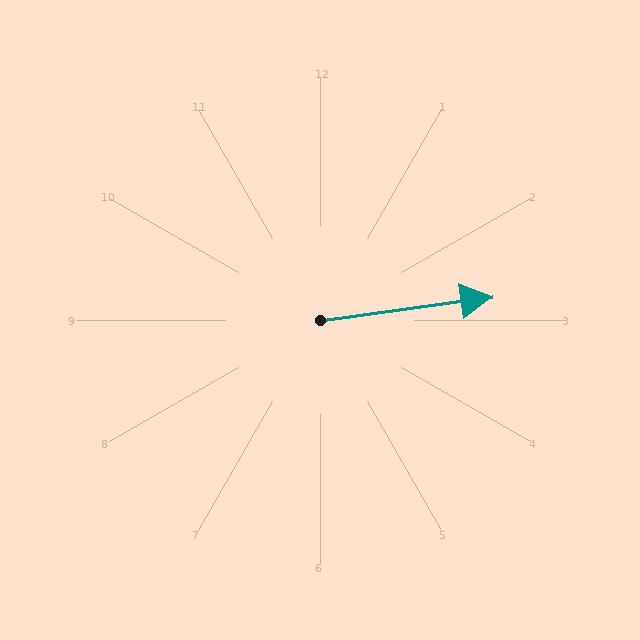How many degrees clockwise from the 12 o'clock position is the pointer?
Approximately 82 degrees.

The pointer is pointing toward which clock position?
Roughly 3 o'clock.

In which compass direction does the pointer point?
East.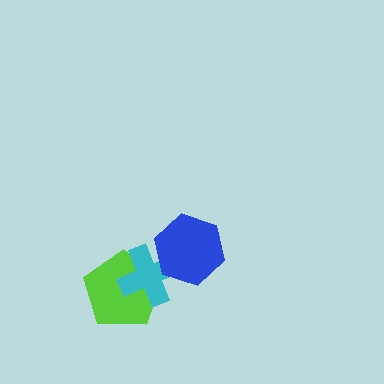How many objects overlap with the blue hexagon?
1 object overlaps with the blue hexagon.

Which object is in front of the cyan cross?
The blue hexagon is in front of the cyan cross.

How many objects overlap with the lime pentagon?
1 object overlaps with the lime pentagon.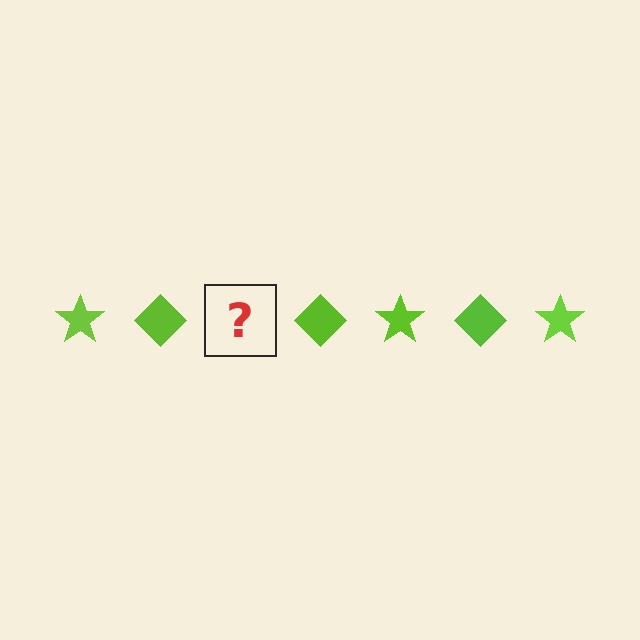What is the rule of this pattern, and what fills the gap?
The rule is that the pattern cycles through star, diamond shapes in lime. The gap should be filled with a lime star.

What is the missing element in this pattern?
The missing element is a lime star.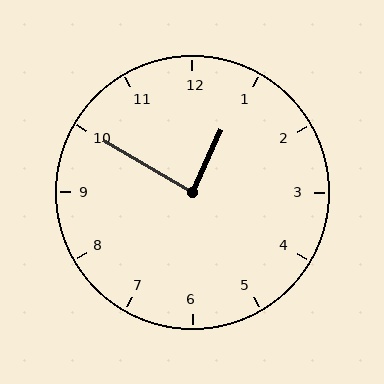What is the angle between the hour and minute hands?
Approximately 85 degrees.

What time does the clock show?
12:50.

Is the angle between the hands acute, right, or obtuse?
It is right.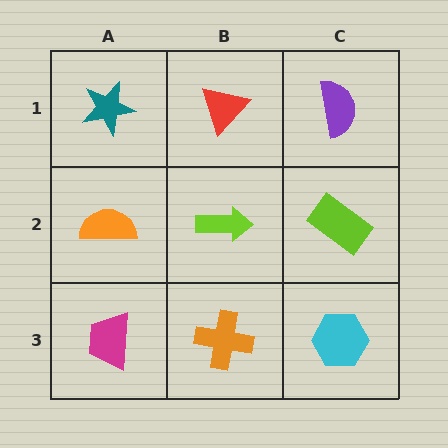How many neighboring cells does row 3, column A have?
2.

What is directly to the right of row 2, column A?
A lime arrow.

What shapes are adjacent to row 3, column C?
A lime rectangle (row 2, column C), an orange cross (row 3, column B).